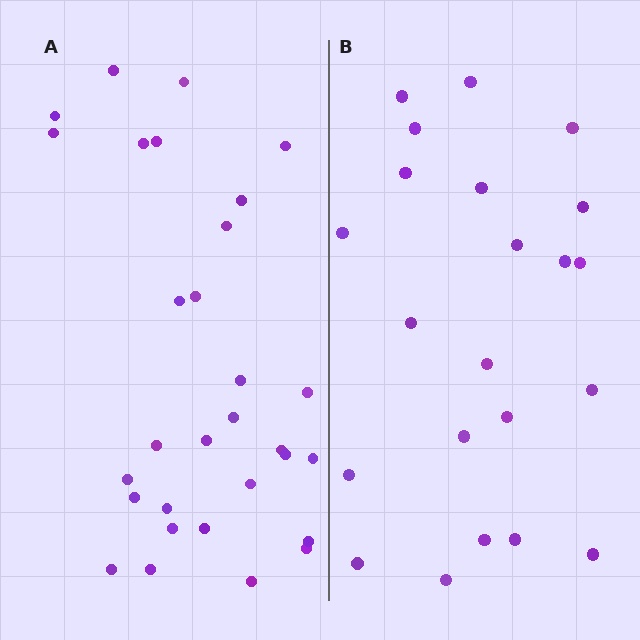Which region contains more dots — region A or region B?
Region A (the left region) has more dots.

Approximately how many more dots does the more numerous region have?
Region A has roughly 8 or so more dots than region B.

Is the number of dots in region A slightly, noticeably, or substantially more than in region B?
Region A has noticeably more, but not dramatically so. The ratio is roughly 1.4 to 1.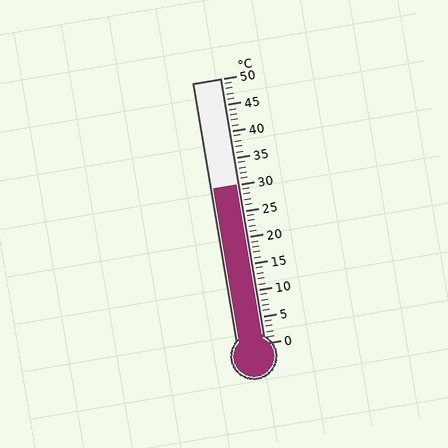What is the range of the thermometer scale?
The thermometer scale ranges from 0°C to 50°C.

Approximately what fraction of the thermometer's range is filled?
The thermometer is filled to approximately 60% of its range.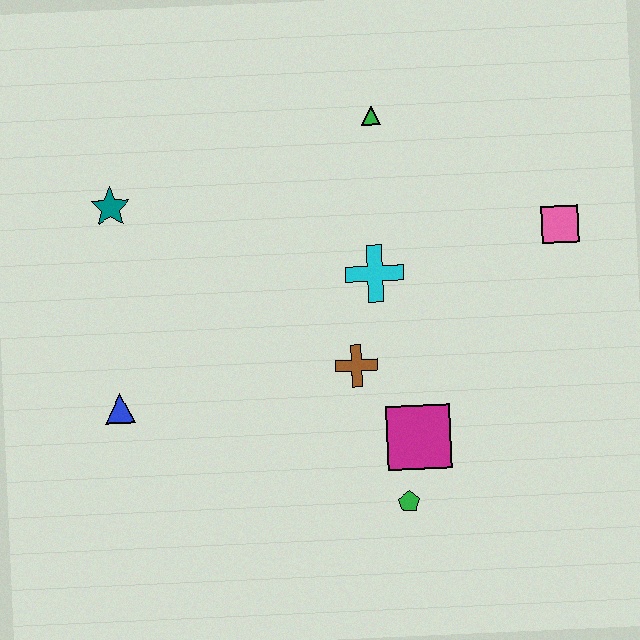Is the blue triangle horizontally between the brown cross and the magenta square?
No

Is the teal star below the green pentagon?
No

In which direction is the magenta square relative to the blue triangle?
The magenta square is to the right of the blue triangle.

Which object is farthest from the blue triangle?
The pink square is farthest from the blue triangle.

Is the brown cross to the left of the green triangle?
Yes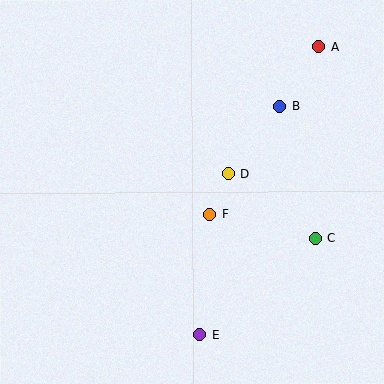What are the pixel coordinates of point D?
Point D is at (228, 174).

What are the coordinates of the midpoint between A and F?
The midpoint between A and F is at (264, 131).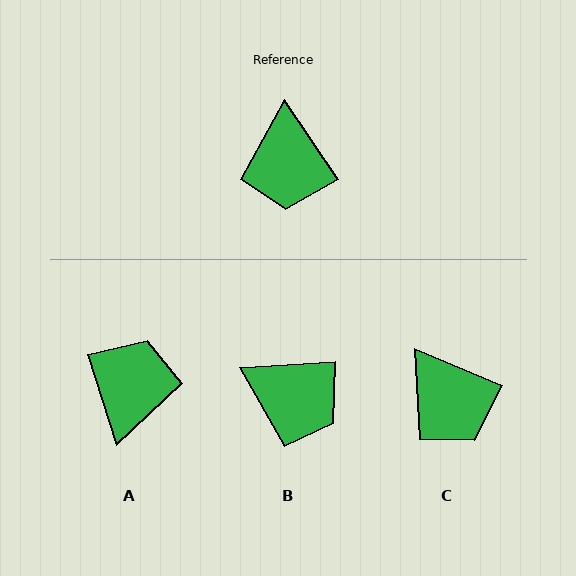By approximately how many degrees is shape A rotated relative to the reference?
Approximately 163 degrees counter-clockwise.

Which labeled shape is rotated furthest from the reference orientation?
A, about 163 degrees away.